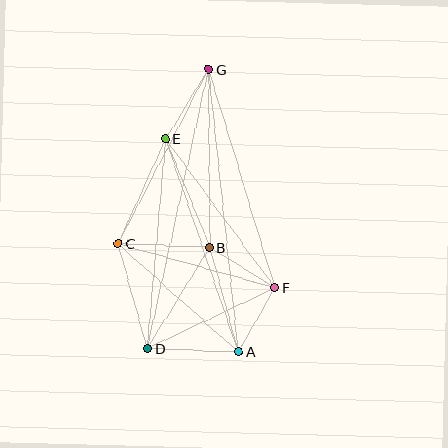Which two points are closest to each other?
Points A and F are closest to each other.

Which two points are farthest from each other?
Points D and G are farthest from each other.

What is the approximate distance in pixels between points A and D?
The distance between A and D is approximately 91 pixels.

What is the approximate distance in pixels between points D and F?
The distance between D and F is approximately 142 pixels.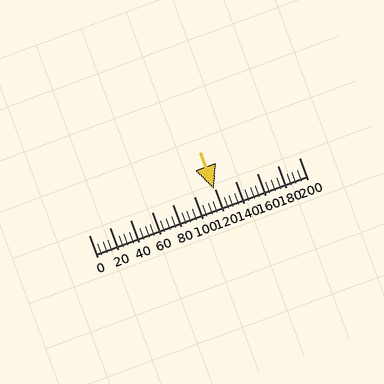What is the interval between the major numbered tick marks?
The major tick marks are spaced 20 units apart.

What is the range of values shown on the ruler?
The ruler shows values from 0 to 200.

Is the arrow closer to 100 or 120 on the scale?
The arrow is closer to 120.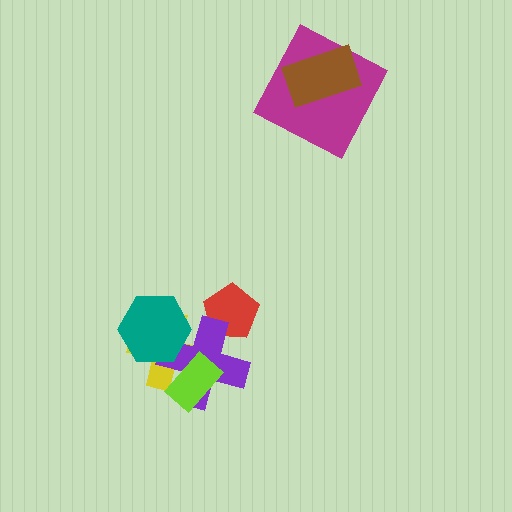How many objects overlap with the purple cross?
4 objects overlap with the purple cross.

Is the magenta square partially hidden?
Yes, it is partially covered by another shape.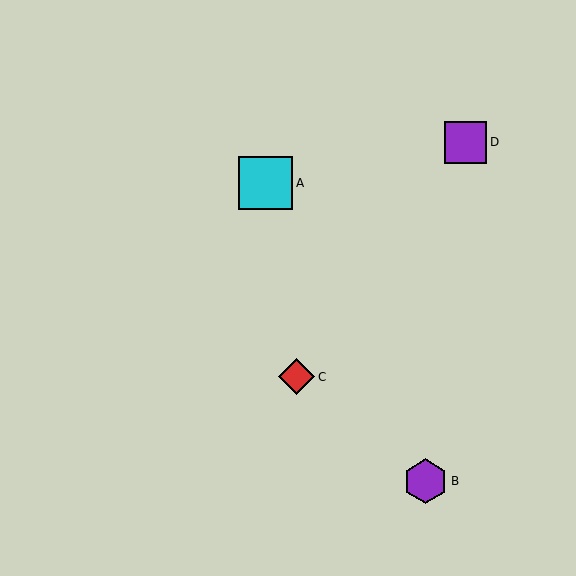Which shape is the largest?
The cyan square (labeled A) is the largest.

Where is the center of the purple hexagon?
The center of the purple hexagon is at (426, 481).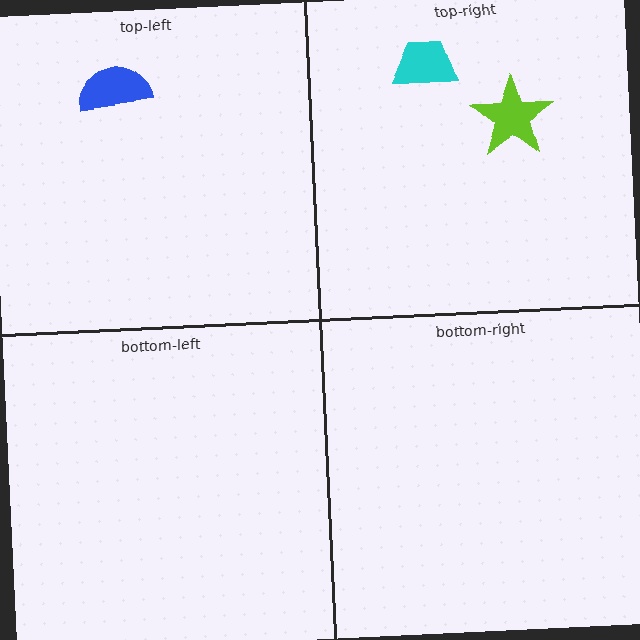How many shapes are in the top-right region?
2.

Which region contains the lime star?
The top-right region.